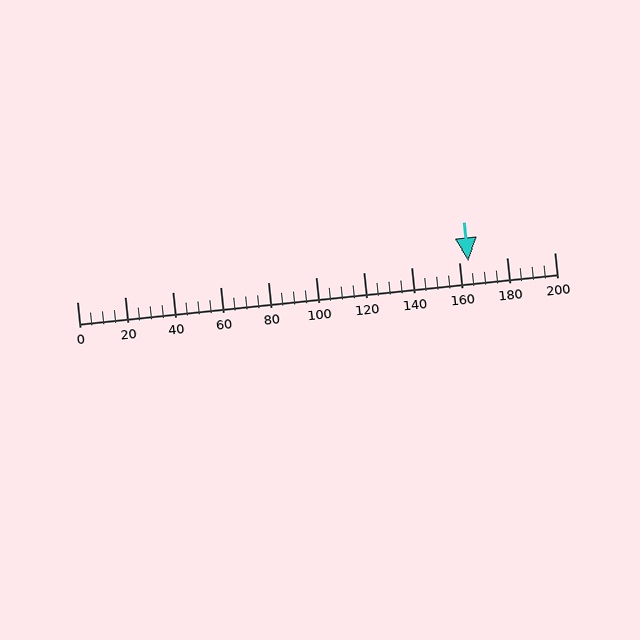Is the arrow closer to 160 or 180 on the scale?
The arrow is closer to 160.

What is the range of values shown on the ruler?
The ruler shows values from 0 to 200.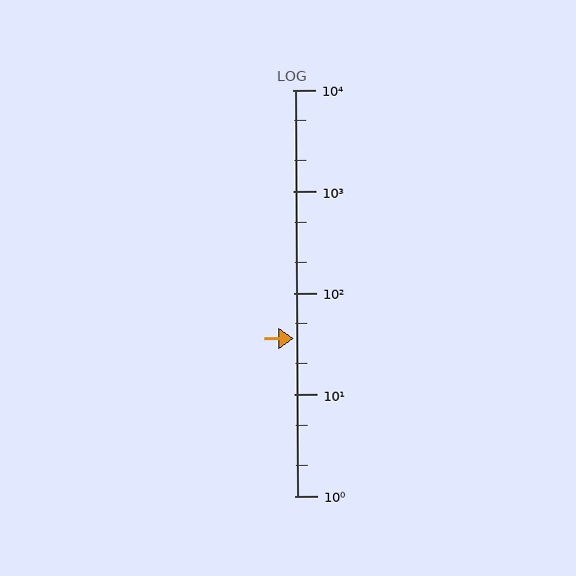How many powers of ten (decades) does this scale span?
The scale spans 4 decades, from 1 to 10000.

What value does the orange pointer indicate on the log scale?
The pointer indicates approximately 36.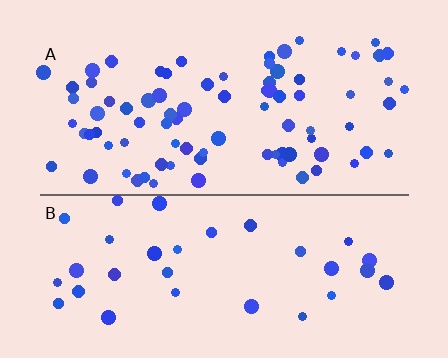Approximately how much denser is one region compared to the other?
Approximately 2.5× — region A over region B.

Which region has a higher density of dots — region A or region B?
A (the top).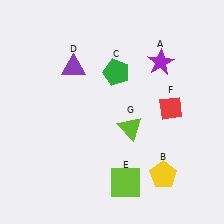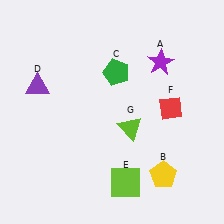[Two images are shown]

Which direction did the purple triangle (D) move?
The purple triangle (D) moved left.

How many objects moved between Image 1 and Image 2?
1 object moved between the two images.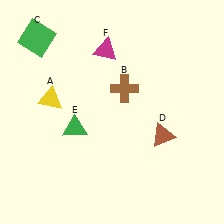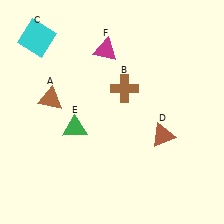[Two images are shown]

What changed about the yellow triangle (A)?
In Image 1, A is yellow. In Image 2, it changed to brown.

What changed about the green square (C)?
In Image 1, C is green. In Image 2, it changed to cyan.